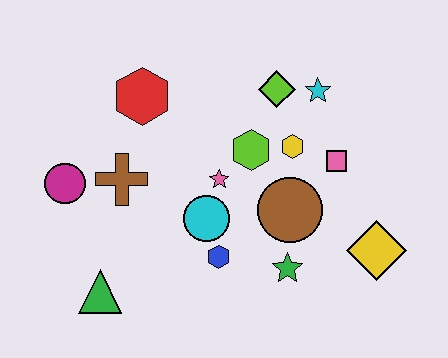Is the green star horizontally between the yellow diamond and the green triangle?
Yes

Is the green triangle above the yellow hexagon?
No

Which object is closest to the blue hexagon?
The cyan circle is closest to the blue hexagon.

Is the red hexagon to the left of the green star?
Yes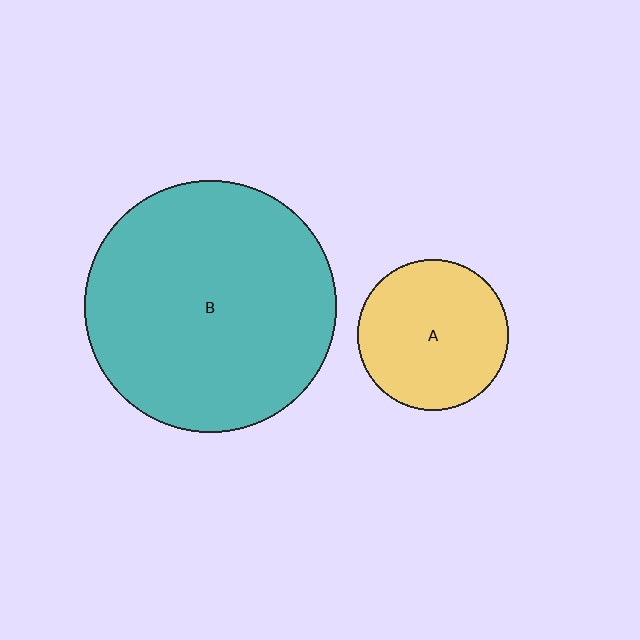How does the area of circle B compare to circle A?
Approximately 2.8 times.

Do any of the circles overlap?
No, none of the circles overlap.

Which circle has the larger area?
Circle B (teal).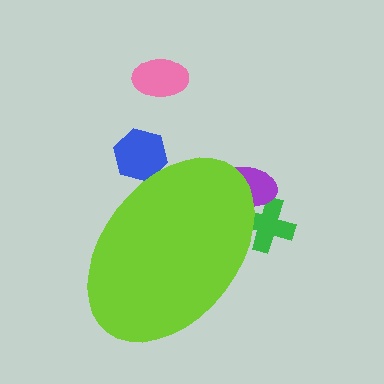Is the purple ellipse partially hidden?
Yes, the purple ellipse is partially hidden behind the lime ellipse.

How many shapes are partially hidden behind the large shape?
3 shapes are partially hidden.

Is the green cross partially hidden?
Yes, the green cross is partially hidden behind the lime ellipse.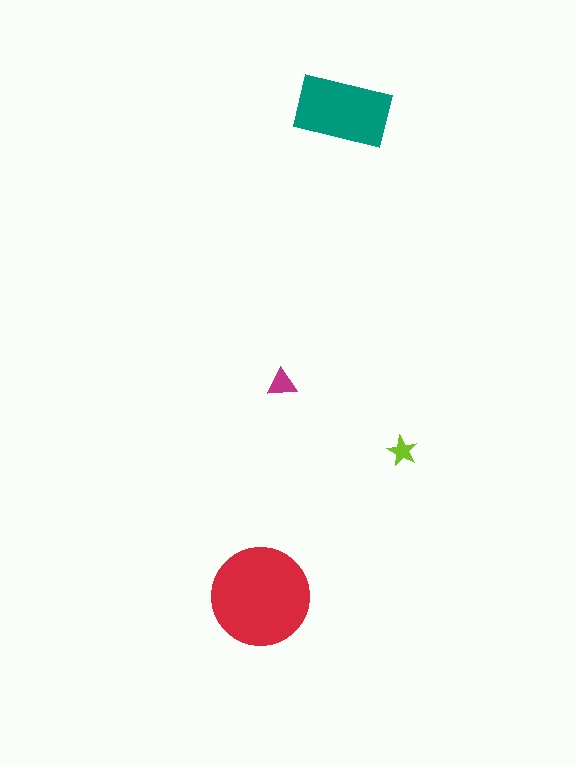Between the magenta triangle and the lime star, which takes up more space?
The magenta triangle.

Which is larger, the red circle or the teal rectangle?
The red circle.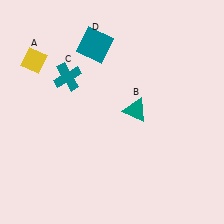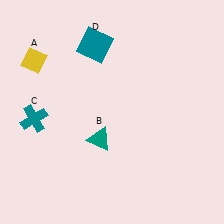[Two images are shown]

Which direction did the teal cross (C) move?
The teal cross (C) moved down.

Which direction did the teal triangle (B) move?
The teal triangle (B) moved left.